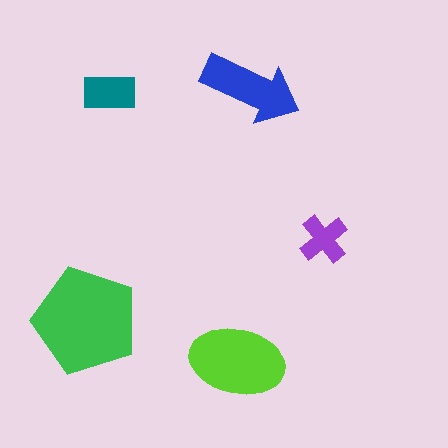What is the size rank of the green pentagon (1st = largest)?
1st.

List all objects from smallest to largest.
The purple cross, the teal rectangle, the blue arrow, the lime ellipse, the green pentagon.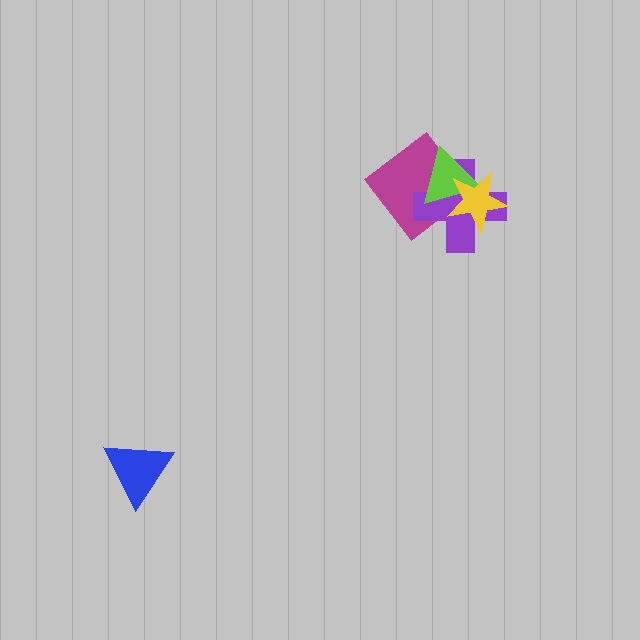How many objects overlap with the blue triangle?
0 objects overlap with the blue triangle.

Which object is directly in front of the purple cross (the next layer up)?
The lime triangle is directly in front of the purple cross.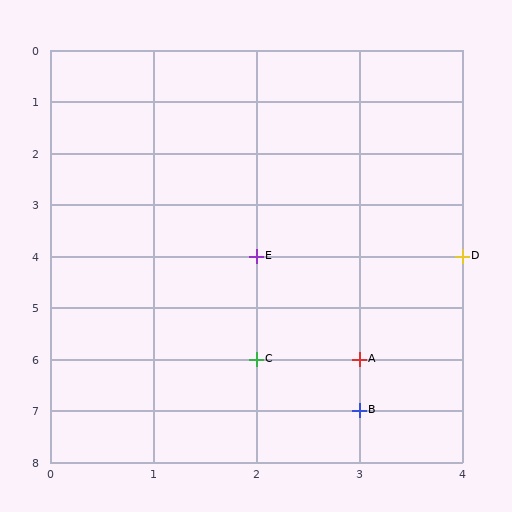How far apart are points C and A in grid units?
Points C and A are 1 column apart.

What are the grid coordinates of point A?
Point A is at grid coordinates (3, 6).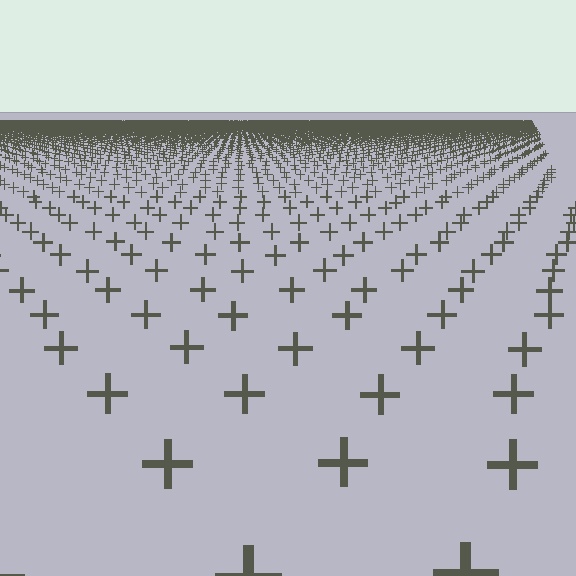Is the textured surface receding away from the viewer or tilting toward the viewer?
The surface is receding away from the viewer. Texture elements get smaller and denser toward the top.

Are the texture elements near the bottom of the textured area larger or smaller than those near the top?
Larger. Near the bottom, elements are closer to the viewer and appear at a bigger on-screen size.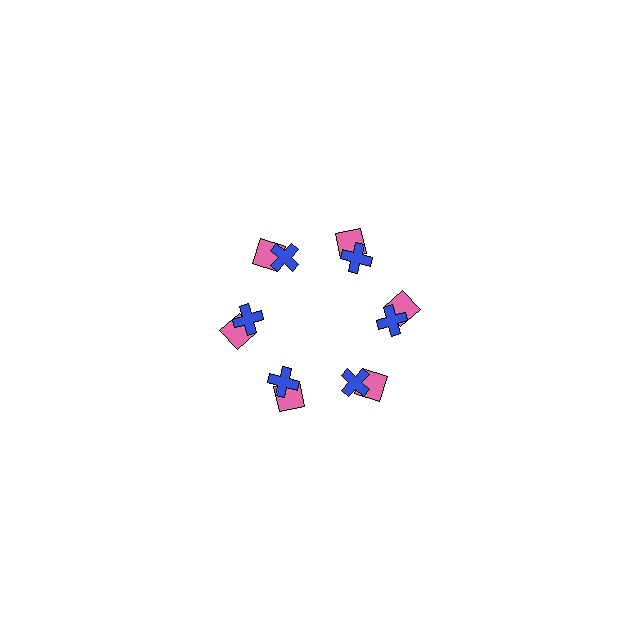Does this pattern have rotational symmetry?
Yes, this pattern has 6-fold rotational symmetry. It looks the same after rotating 60 degrees around the center.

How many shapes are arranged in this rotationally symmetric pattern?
There are 12 shapes, arranged in 6 groups of 2.